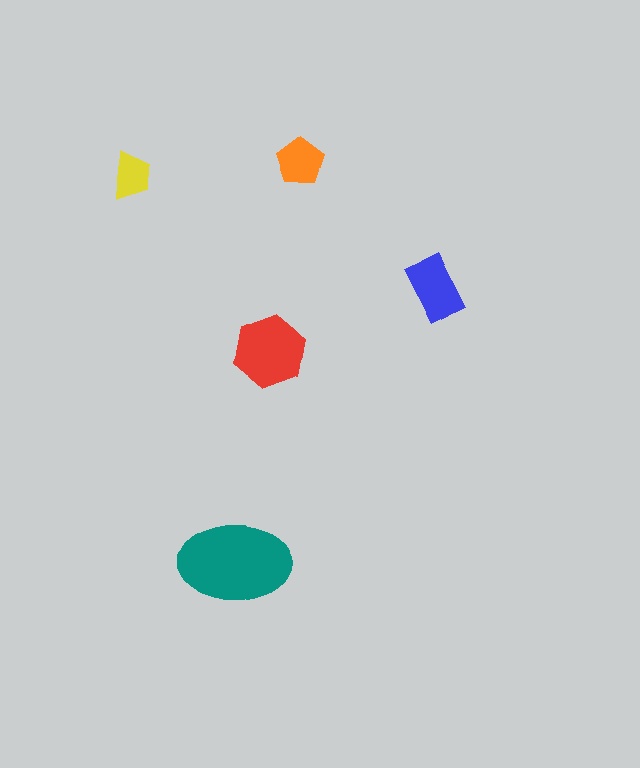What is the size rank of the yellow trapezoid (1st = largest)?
5th.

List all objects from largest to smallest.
The teal ellipse, the red hexagon, the blue rectangle, the orange pentagon, the yellow trapezoid.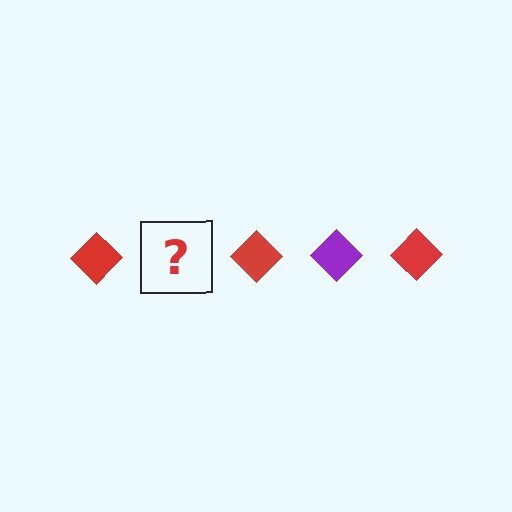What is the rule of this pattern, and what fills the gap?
The rule is that the pattern cycles through red, purple diamonds. The gap should be filled with a purple diamond.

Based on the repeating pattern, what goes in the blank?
The blank should be a purple diamond.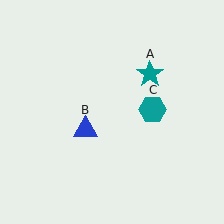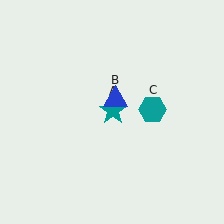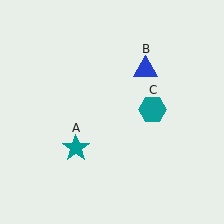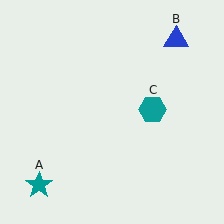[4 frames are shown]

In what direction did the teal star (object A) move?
The teal star (object A) moved down and to the left.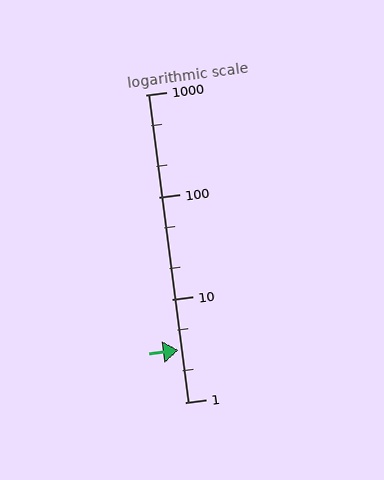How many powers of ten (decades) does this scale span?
The scale spans 3 decades, from 1 to 1000.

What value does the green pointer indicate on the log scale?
The pointer indicates approximately 3.2.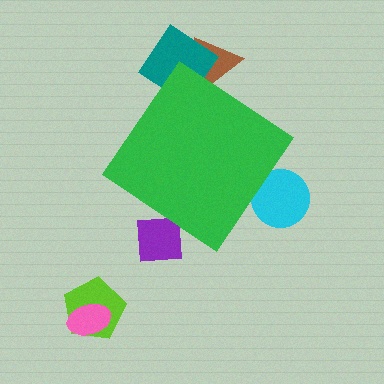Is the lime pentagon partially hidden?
No, the lime pentagon is fully visible.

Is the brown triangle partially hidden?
Yes, the brown triangle is partially hidden behind the green diamond.